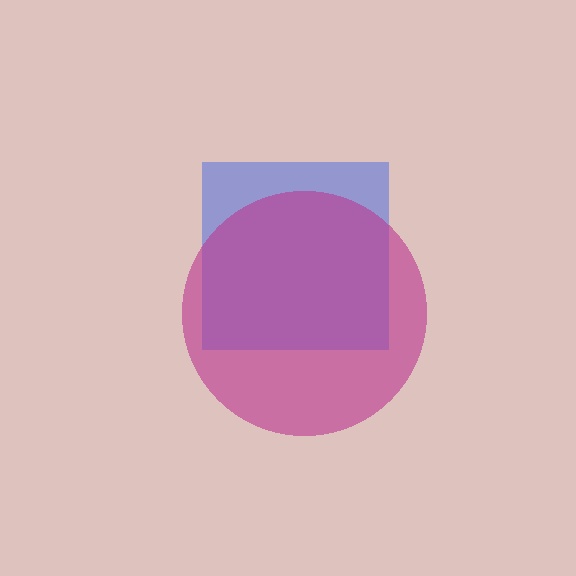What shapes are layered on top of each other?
The layered shapes are: a blue square, a magenta circle.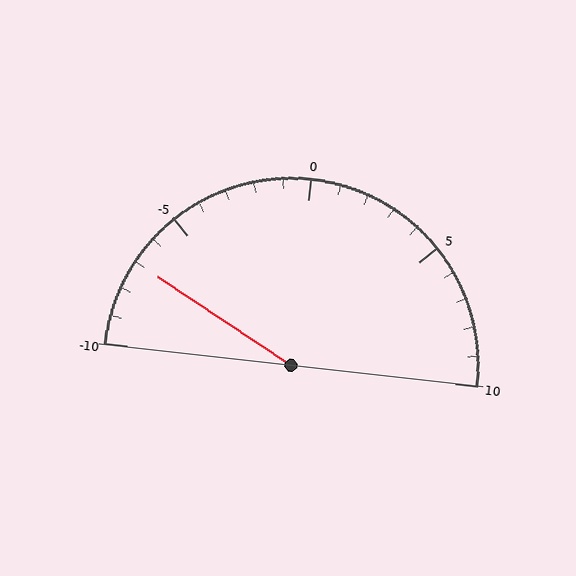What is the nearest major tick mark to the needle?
The nearest major tick mark is -5.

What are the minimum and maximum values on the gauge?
The gauge ranges from -10 to 10.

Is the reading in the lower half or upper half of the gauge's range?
The reading is in the lower half of the range (-10 to 10).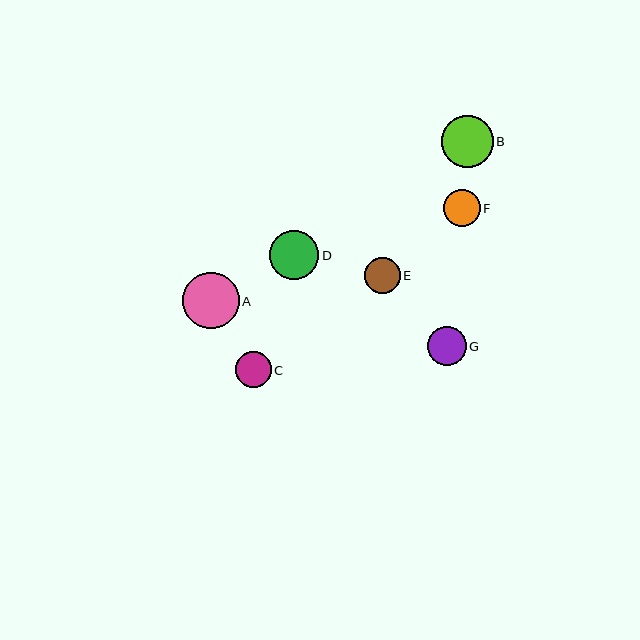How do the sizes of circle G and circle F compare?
Circle G and circle F are approximately the same size.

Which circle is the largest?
Circle A is the largest with a size of approximately 57 pixels.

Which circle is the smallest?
Circle C is the smallest with a size of approximately 36 pixels.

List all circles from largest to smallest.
From largest to smallest: A, B, D, G, F, E, C.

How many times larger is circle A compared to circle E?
Circle A is approximately 1.6 times the size of circle E.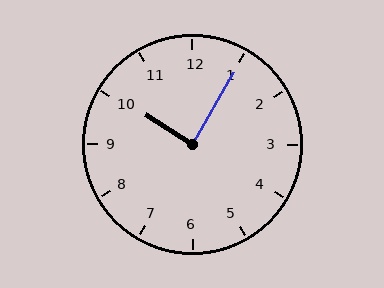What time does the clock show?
10:05.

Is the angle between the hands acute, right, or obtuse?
It is right.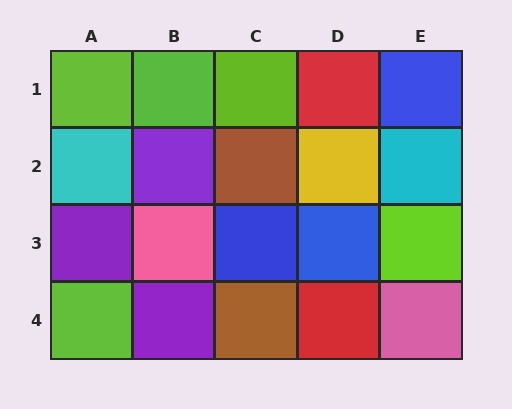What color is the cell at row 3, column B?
Pink.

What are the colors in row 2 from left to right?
Cyan, purple, brown, yellow, cyan.